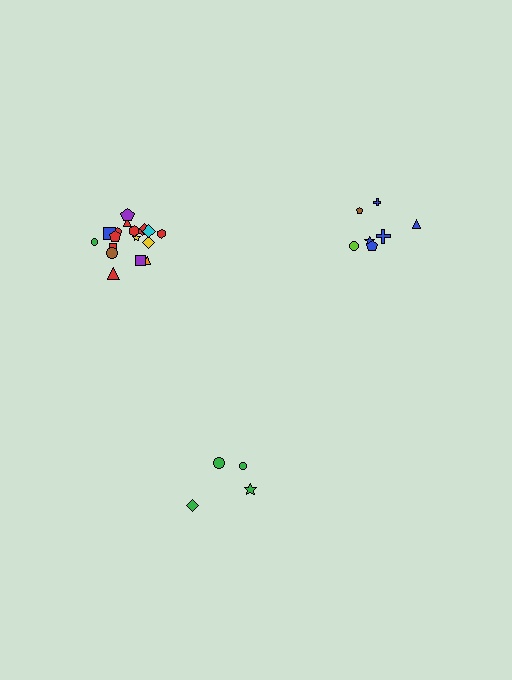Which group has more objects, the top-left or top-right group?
The top-left group.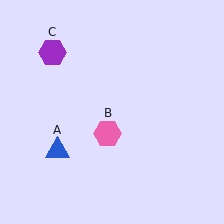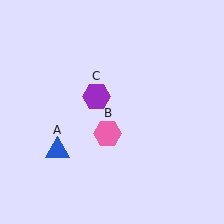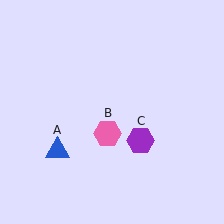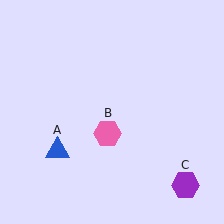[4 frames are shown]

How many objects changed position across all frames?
1 object changed position: purple hexagon (object C).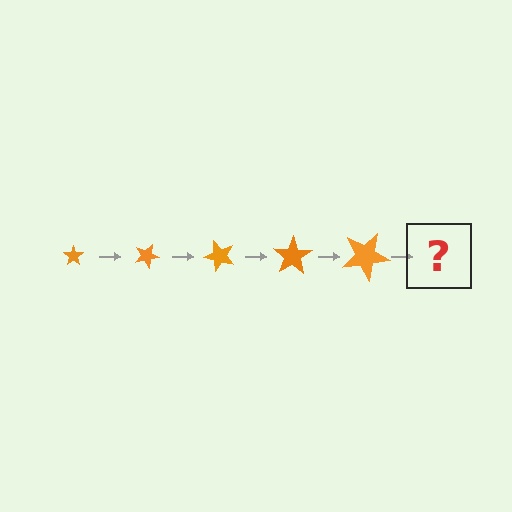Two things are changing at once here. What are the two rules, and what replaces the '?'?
The two rules are that the star grows larger each step and it rotates 25 degrees each step. The '?' should be a star, larger than the previous one and rotated 125 degrees from the start.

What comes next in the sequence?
The next element should be a star, larger than the previous one and rotated 125 degrees from the start.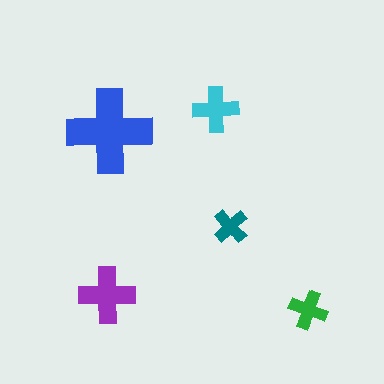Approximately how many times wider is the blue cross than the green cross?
About 2 times wider.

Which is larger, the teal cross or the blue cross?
The blue one.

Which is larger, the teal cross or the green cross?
The green one.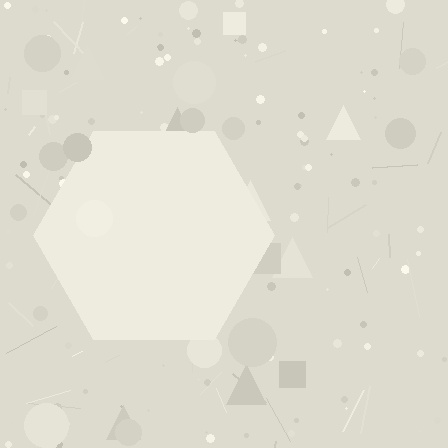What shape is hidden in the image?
A hexagon is hidden in the image.